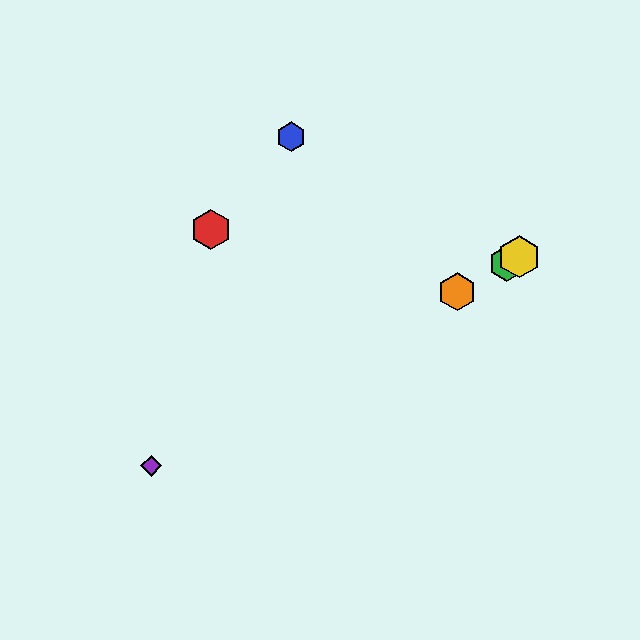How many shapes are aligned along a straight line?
4 shapes (the green hexagon, the yellow hexagon, the purple diamond, the orange hexagon) are aligned along a straight line.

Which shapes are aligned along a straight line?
The green hexagon, the yellow hexagon, the purple diamond, the orange hexagon are aligned along a straight line.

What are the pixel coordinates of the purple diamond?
The purple diamond is at (151, 466).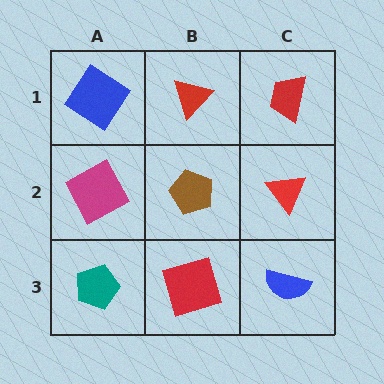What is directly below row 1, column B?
A brown pentagon.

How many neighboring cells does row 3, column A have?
2.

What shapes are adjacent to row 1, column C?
A red triangle (row 2, column C), a red triangle (row 1, column B).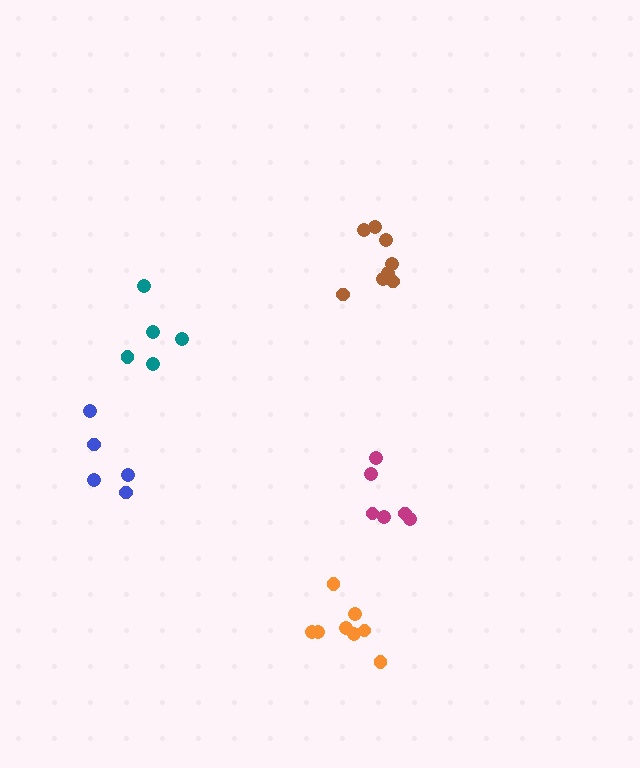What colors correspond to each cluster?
The clusters are colored: teal, magenta, blue, brown, orange.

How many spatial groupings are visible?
There are 5 spatial groupings.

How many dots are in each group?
Group 1: 5 dots, Group 2: 6 dots, Group 3: 5 dots, Group 4: 8 dots, Group 5: 8 dots (32 total).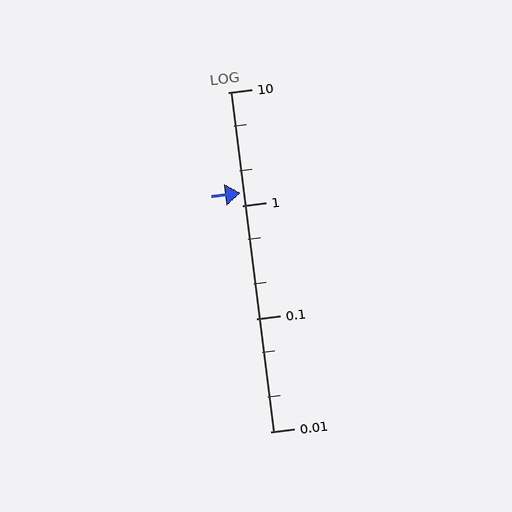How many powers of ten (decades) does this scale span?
The scale spans 3 decades, from 0.01 to 10.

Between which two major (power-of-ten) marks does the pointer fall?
The pointer is between 1 and 10.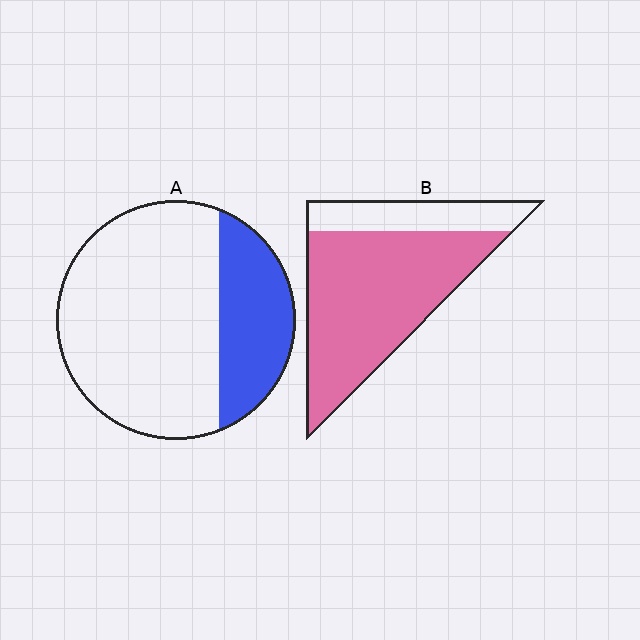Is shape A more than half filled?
No.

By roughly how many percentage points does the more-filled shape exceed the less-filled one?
By roughly 50 percentage points (B over A).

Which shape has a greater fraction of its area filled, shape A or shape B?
Shape B.